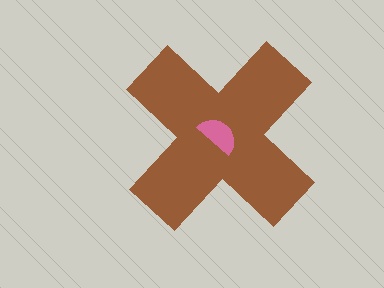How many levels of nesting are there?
2.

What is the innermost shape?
The pink semicircle.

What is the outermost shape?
The brown cross.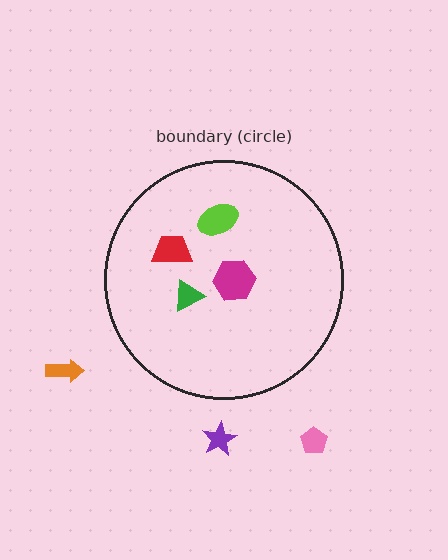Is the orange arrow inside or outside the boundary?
Outside.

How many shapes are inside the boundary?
4 inside, 3 outside.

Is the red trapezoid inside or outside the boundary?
Inside.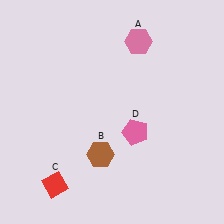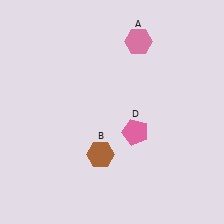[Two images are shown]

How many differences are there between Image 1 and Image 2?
There is 1 difference between the two images.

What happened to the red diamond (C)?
The red diamond (C) was removed in Image 2. It was in the bottom-left area of Image 1.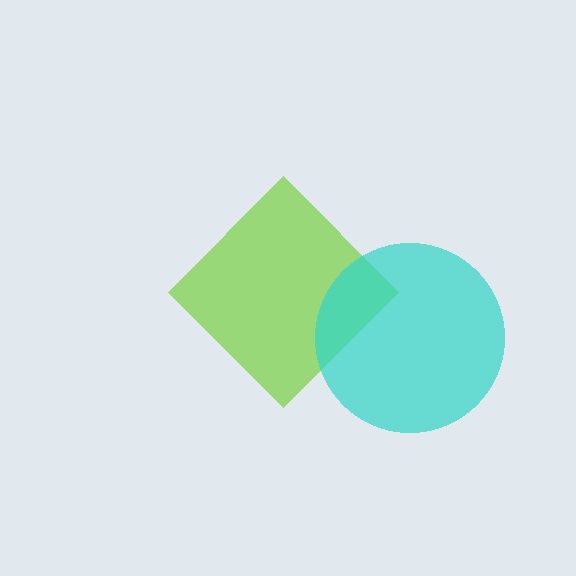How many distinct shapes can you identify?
There are 2 distinct shapes: a lime diamond, a cyan circle.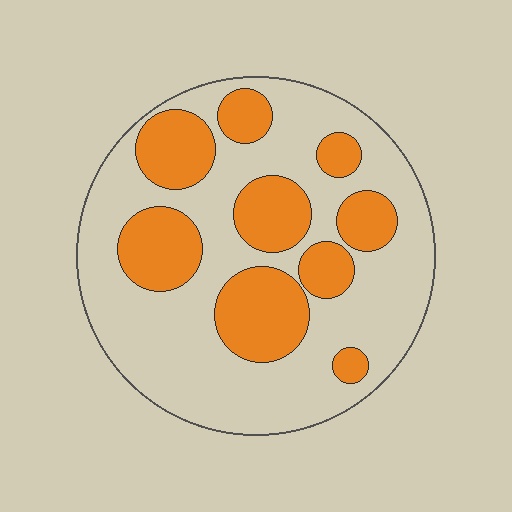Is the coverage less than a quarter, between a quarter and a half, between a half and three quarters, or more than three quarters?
Between a quarter and a half.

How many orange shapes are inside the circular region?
9.